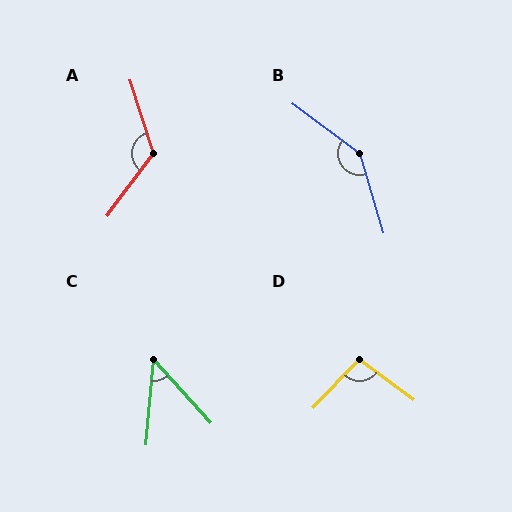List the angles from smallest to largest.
C (47°), D (97°), A (126°), B (143°).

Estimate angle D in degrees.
Approximately 97 degrees.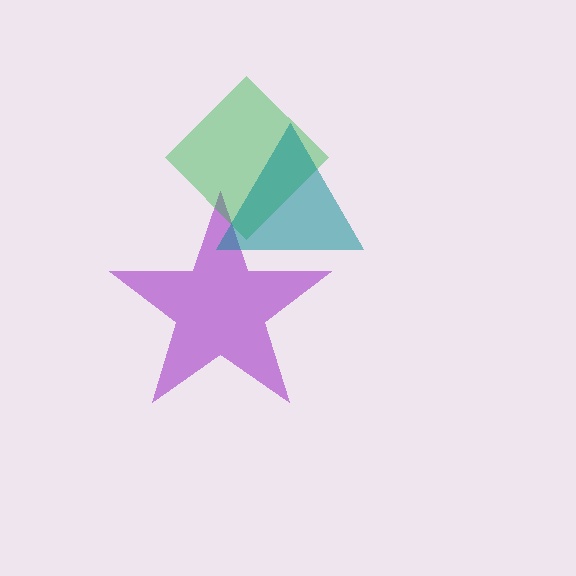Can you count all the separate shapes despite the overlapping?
Yes, there are 3 separate shapes.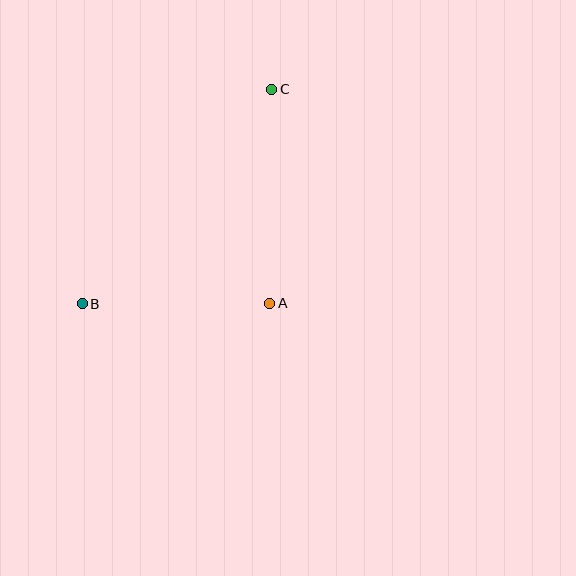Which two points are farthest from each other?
Points B and C are farthest from each other.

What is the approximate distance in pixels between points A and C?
The distance between A and C is approximately 214 pixels.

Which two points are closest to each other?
Points A and B are closest to each other.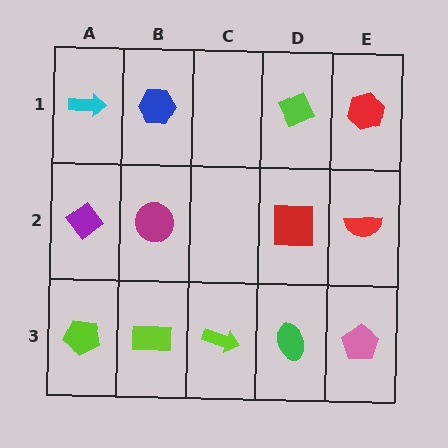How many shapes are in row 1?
4 shapes.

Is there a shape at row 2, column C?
No, that cell is empty.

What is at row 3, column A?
A lime pentagon.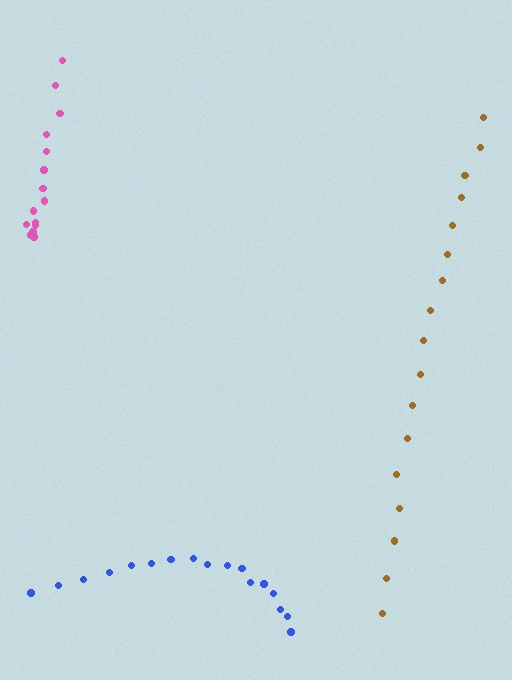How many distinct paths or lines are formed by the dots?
There are 3 distinct paths.